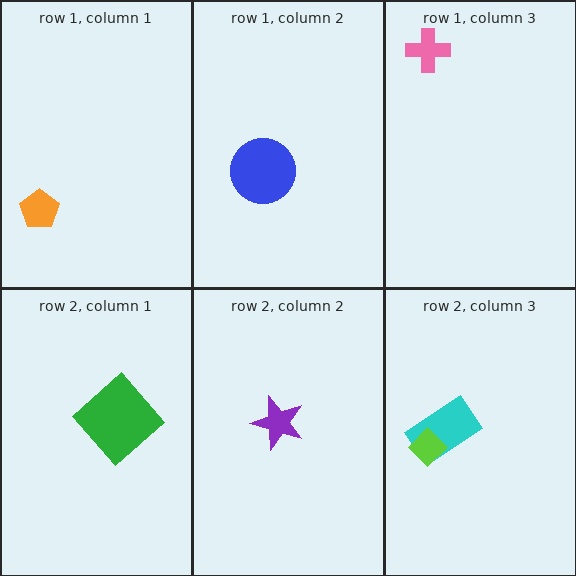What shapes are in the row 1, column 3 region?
The pink cross.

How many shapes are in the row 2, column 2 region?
1.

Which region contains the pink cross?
The row 1, column 3 region.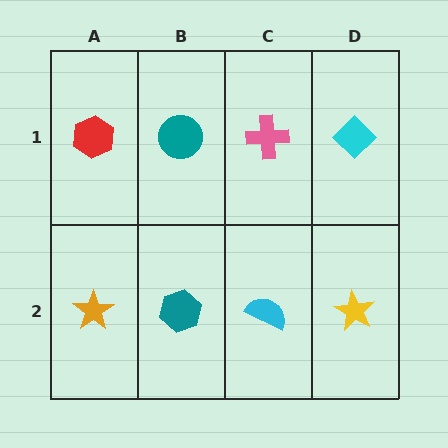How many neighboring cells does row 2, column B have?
3.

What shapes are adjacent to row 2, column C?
A pink cross (row 1, column C), a teal hexagon (row 2, column B), a yellow star (row 2, column D).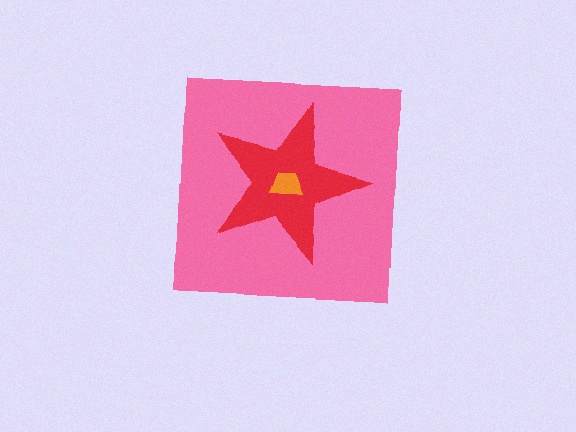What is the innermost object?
The orange trapezoid.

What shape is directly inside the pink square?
The red star.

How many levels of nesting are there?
3.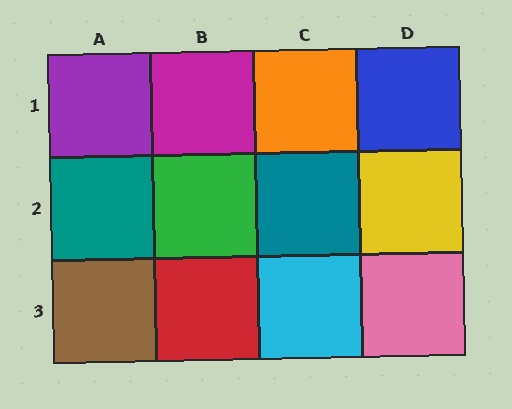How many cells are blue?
1 cell is blue.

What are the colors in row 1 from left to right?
Purple, magenta, orange, blue.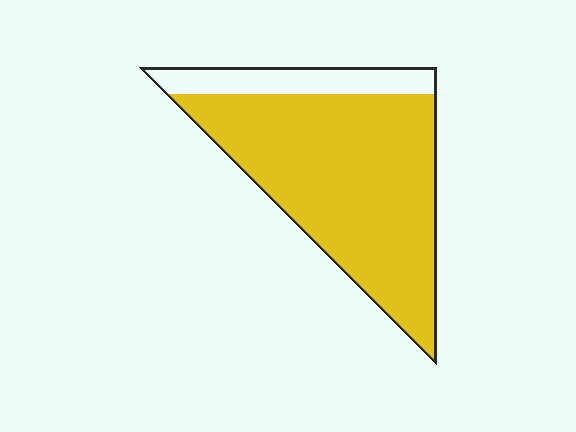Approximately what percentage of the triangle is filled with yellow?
Approximately 85%.